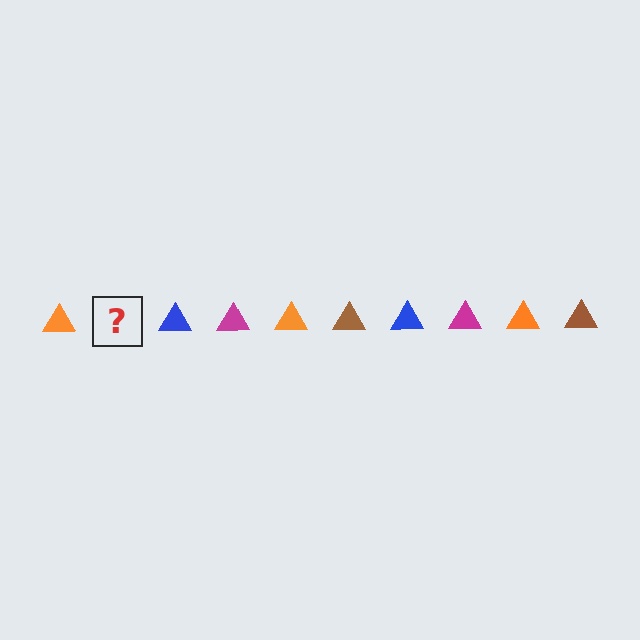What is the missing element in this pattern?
The missing element is a brown triangle.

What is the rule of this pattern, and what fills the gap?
The rule is that the pattern cycles through orange, brown, blue, magenta triangles. The gap should be filled with a brown triangle.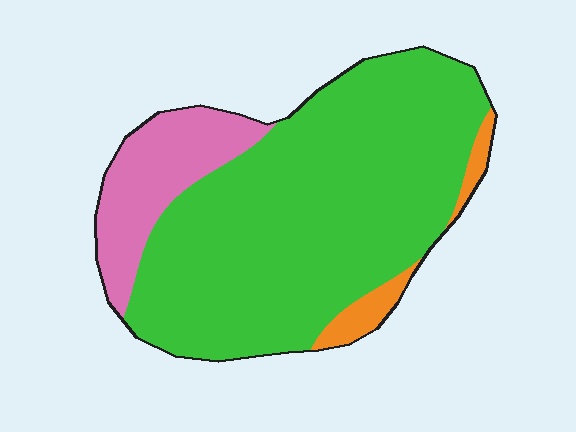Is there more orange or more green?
Green.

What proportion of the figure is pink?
Pink covers 17% of the figure.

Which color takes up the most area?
Green, at roughly 75%.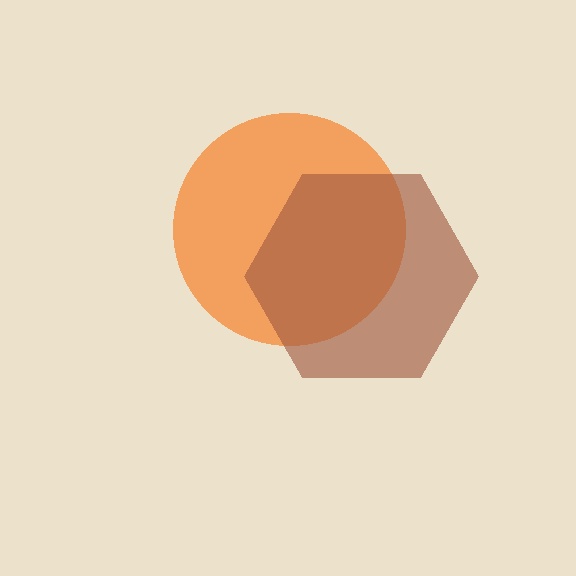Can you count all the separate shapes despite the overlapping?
Yes, there are 2 separate shapes.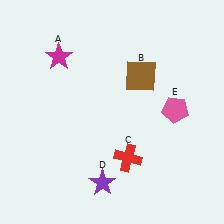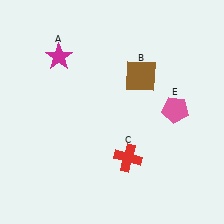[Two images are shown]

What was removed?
The purple star (D) was removed in Image 2.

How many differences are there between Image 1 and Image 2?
There is 1 difference between the two images.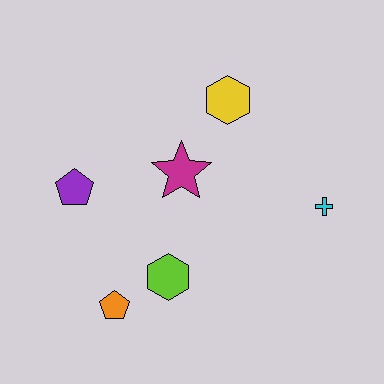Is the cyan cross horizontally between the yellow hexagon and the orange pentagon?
No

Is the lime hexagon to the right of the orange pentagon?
Yes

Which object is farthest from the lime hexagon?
The yellow hexagon is farthest from the lime hexagon.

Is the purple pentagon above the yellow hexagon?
No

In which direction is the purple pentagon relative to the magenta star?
The purple pentagon is to the left of the magenta star.